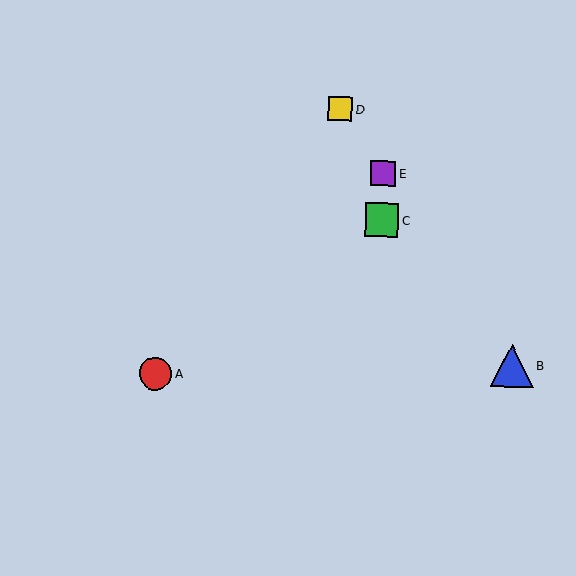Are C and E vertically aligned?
Yes, both are at x≈382.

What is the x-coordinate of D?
Object D is at x≈340.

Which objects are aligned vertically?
Objects C, E are aligned vertically.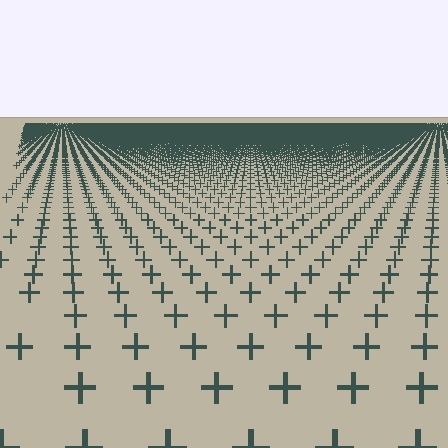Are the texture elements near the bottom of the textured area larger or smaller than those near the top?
Larger. Near the bottom, elements are closer to the viewer and appear at a bigger on-screen size.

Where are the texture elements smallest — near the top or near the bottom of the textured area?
Near the top.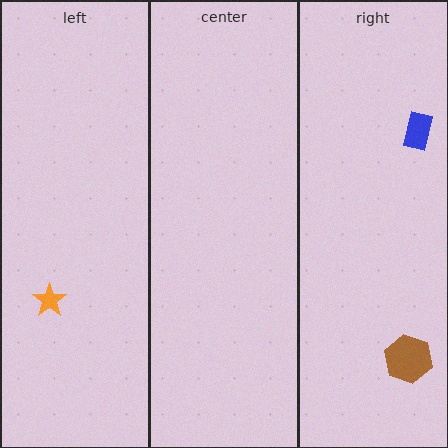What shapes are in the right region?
The brown hexagon, the blue rectangle.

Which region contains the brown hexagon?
The right region.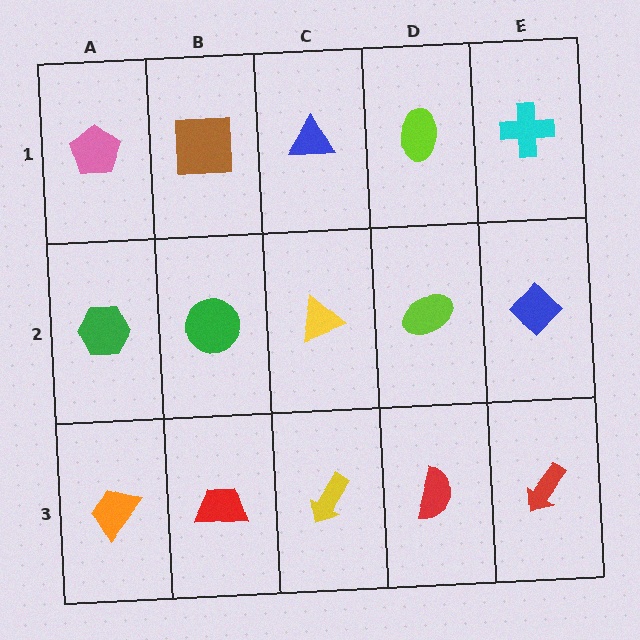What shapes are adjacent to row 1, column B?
A green circle (row 2, column B), a pink pentagon (row 1, column A), a blue triangle (row 1, column C).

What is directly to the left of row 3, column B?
An orange trapezoid.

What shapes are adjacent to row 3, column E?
A blue diamond (row 2, column E), a red semicircle (row 3, column D).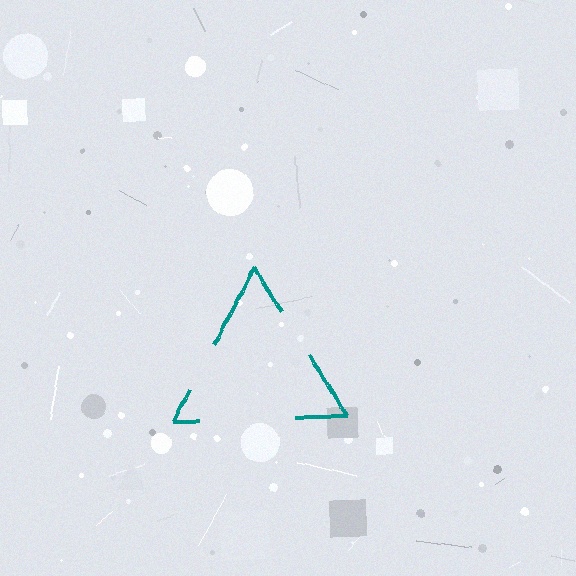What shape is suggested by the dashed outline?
The dashed outline suggests a triangle.